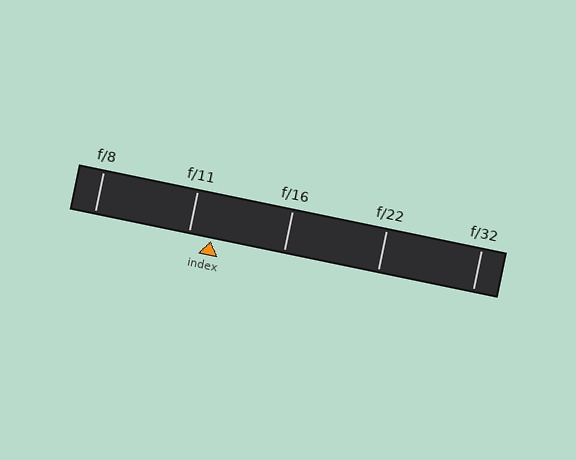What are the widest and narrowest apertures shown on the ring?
The widest aperture shown is f/8 and the narrowest is f/32.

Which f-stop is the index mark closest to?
The index mark is closest to f/11.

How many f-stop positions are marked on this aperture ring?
There are 5 f-stop positions marked.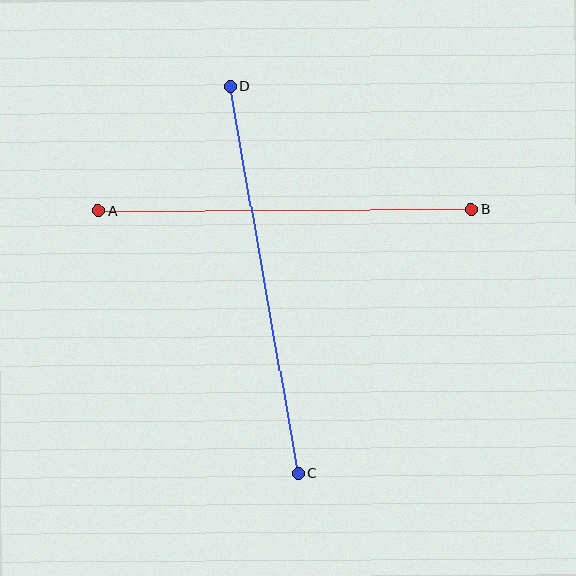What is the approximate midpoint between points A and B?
The midpoint is at approximately (285, 210) pixels.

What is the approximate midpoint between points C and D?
The midpoint is at approximately (264, 280) pixels.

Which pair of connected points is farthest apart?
Points C and D are farthest apart.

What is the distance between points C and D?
The distance is approximately 392 pixels.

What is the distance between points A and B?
The distance is approximately 373 pixels.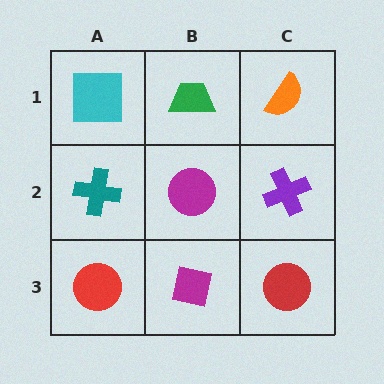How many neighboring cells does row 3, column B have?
3.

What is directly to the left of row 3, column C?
A magenta square.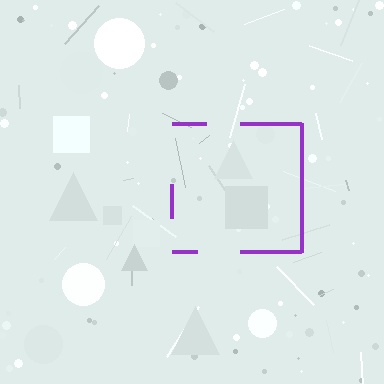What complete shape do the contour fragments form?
The contour fragments form a square.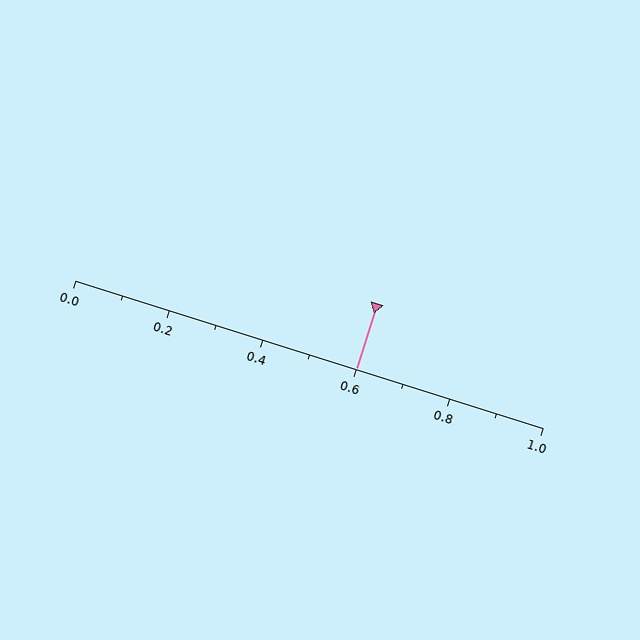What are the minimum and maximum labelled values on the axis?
The axis runs from 0.0 to 1.0.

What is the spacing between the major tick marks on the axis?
The major ticks are spaced 0.2 apart.